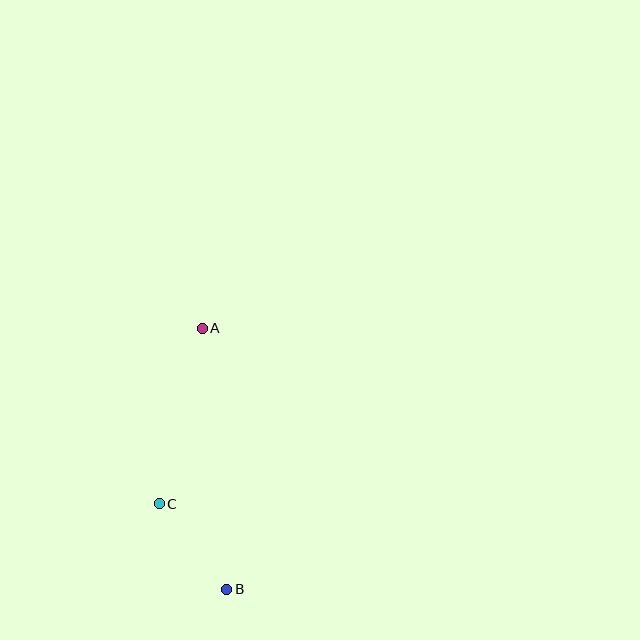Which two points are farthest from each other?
Points A and B are farthest from each other.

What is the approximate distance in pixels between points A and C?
The distance between A and C is approximately 181 pixels.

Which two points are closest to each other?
Points B and C are closest to each other.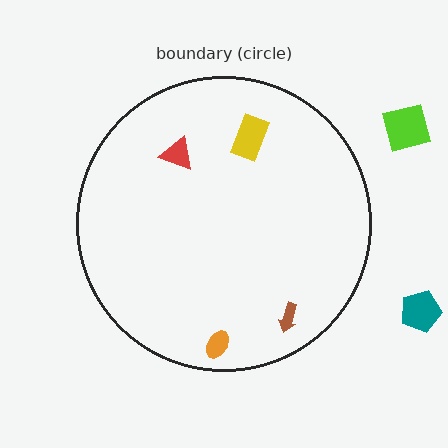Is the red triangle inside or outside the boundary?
Inside.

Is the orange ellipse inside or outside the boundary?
Inside.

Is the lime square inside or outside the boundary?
Outside.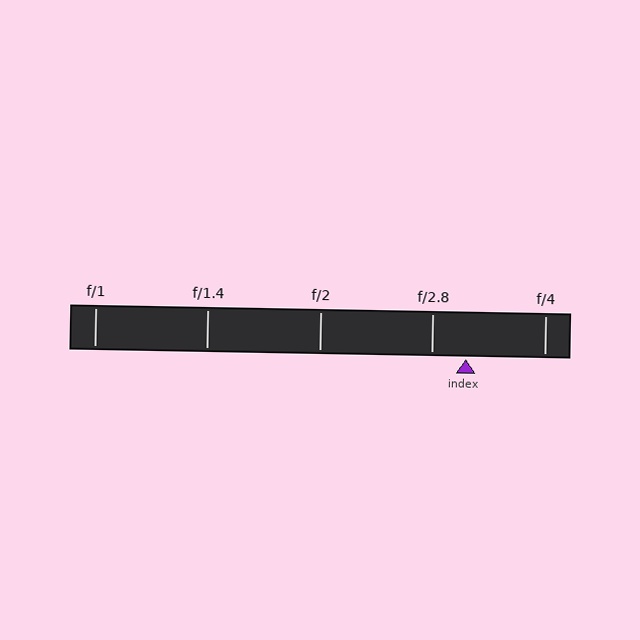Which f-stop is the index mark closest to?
The index mark is closest to f/2.8.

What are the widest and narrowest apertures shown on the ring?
The widest aperture shown is f/1 and the narrowest is f/4.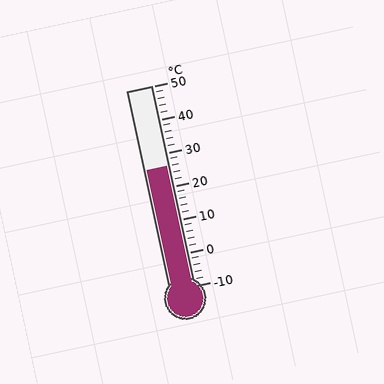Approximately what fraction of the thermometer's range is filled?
The thermometer is filled to approximately 60% of its range.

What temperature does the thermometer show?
The thermometer shows approximately 26°C.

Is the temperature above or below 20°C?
The temperature is above 20°C.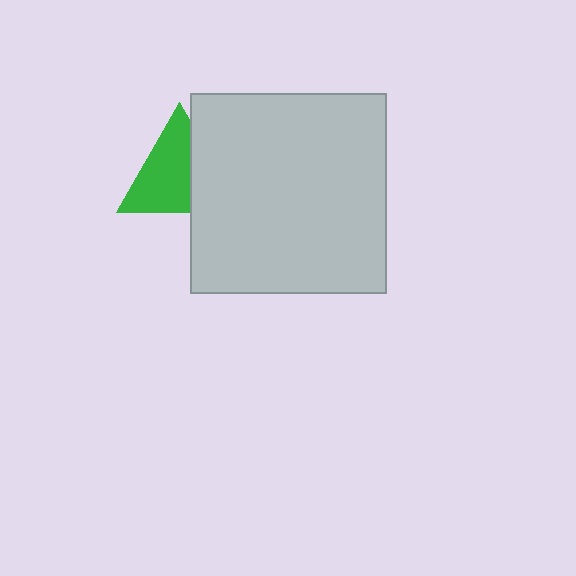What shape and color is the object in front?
The object in front is a light gray rectangle.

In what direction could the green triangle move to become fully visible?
The green triangle could move left. That would shift it out from behind the light gray rectangle entirely.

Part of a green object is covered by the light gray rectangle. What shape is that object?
It is a triangle.